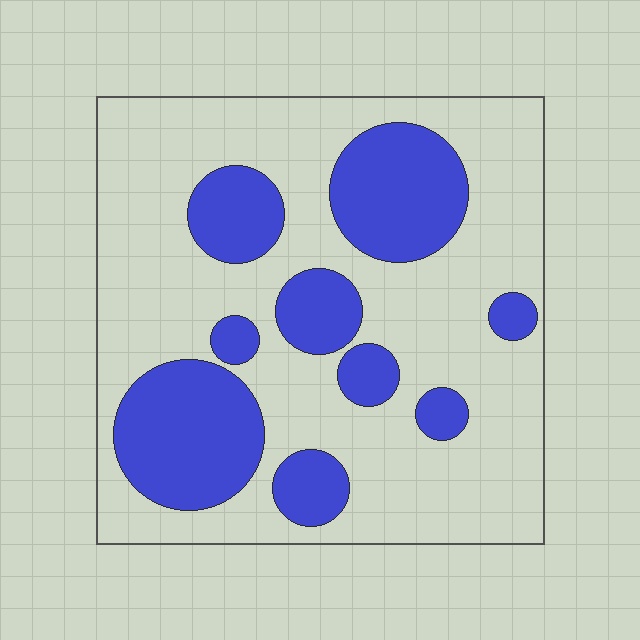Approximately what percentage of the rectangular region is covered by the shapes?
Approximately 30%.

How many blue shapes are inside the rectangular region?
9.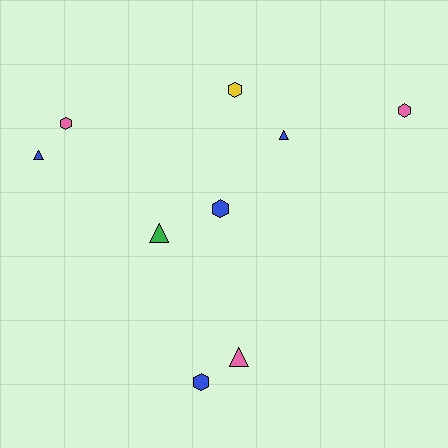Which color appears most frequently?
Blue, with 4 objects.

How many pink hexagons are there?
There are 2 pink hexagons.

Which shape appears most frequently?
Hexagon, with 5 objects.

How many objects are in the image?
There are 9 objects.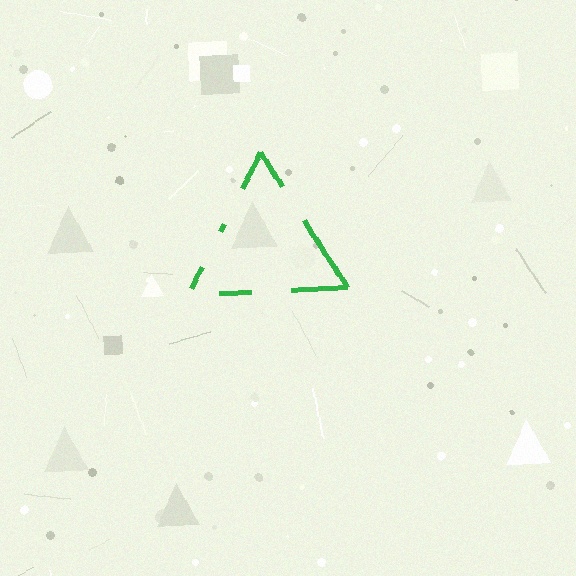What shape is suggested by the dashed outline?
The dashed outline suggests a triangle.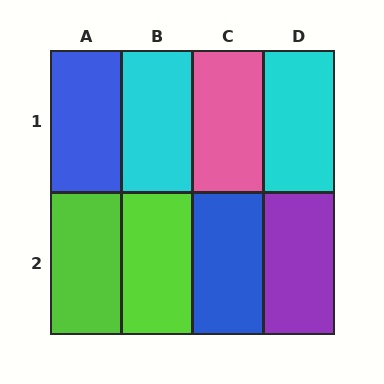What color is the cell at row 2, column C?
Blue.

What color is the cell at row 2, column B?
Lime.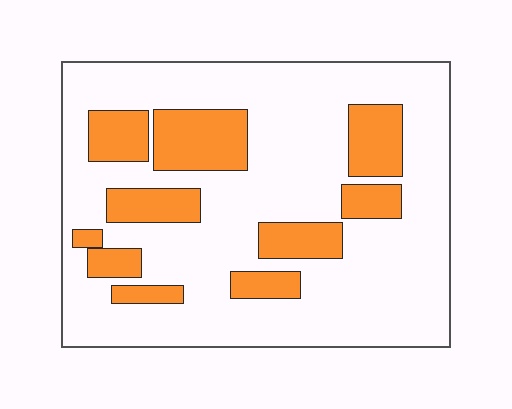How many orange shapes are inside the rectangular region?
10.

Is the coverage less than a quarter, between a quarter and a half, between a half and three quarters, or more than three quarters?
Less than a quarter.